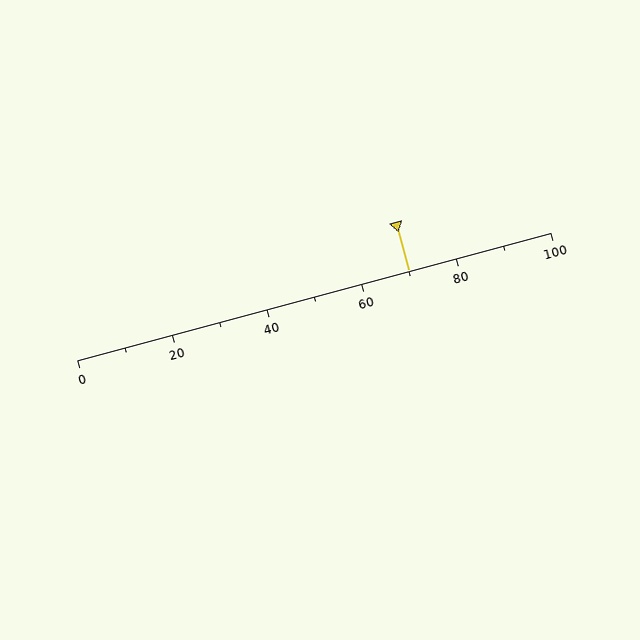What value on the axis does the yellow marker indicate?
The marker indicates approximately 70.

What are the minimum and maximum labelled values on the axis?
The axis runs from 0 to 100.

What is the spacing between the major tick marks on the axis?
The major ticks are spaced 20 apart.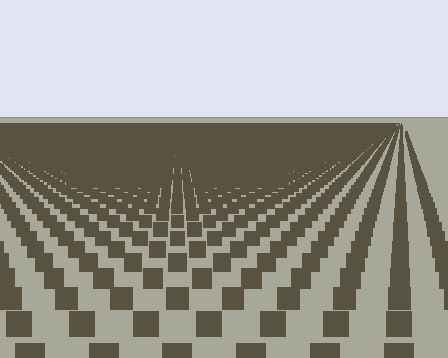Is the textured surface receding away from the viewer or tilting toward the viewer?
The surface is receding away from the viewer. Texture elements get smaller and denser toward the top.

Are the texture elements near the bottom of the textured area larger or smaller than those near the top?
Larger. Near the bottom, elements are closer to the viewer and appear at a bigger on-screen size.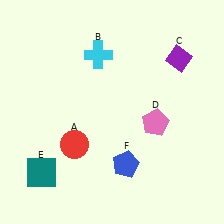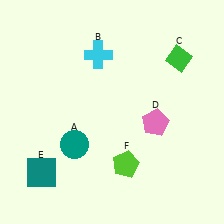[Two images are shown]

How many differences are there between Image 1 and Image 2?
There are 3 differences between the two images.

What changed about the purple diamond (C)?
In Image 1, C is purple. In Image 2, it changed to green.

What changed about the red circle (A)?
In Image 1, A is red. In Image 2, it changed to teal.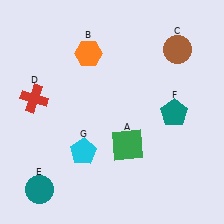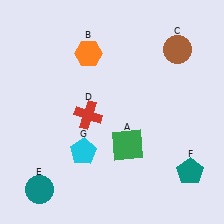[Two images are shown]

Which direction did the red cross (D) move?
The red cross (D) moved right.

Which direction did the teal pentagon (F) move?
The teal pentagon (F) moved down.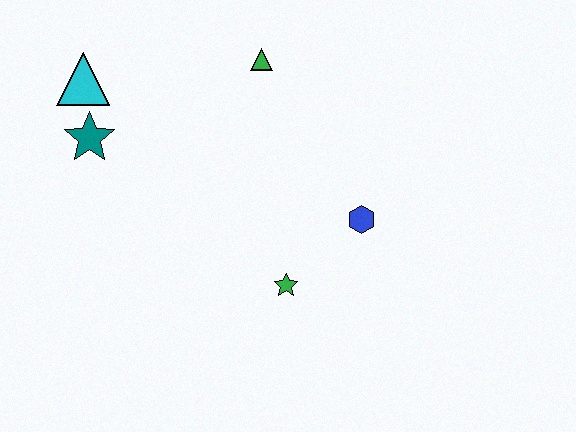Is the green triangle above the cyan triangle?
Yes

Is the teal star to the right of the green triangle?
No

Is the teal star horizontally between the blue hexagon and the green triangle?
No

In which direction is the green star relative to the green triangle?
The green star is below the green triangle.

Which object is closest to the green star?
The blue hexagon is closest to the green star.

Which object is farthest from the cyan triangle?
The blue hexagon is farthest from the cyan triangle.